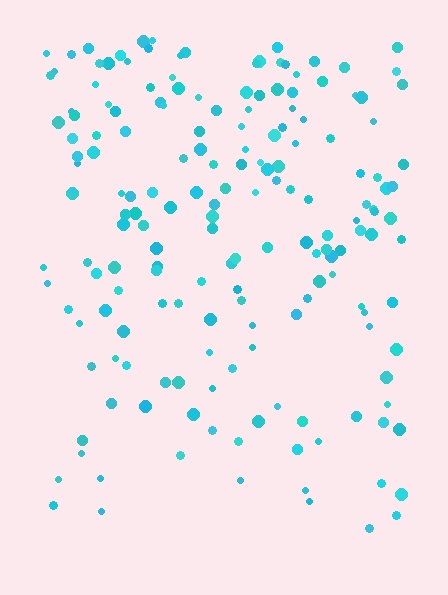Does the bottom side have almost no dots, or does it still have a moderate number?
Still a moderate number, just noticeably fewer than the top.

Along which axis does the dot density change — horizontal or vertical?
Vertical.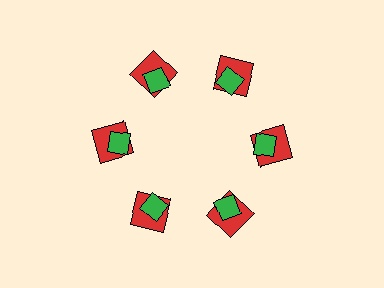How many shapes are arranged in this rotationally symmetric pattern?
There are 12 shapes, arranged in 6 groups of 2.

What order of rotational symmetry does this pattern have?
This pattern has 6-fold rotational symmetry.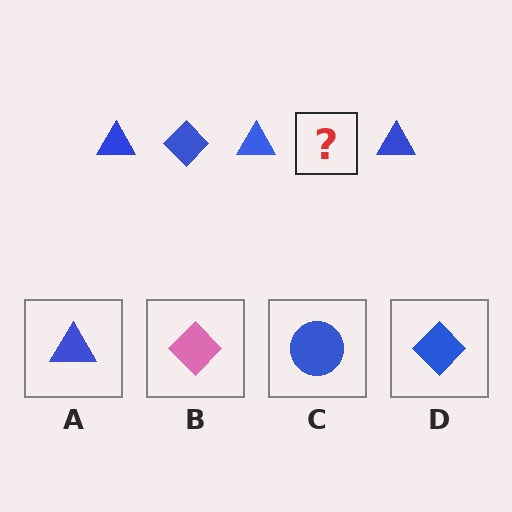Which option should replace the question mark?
Option D.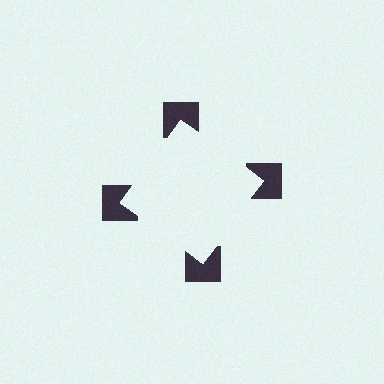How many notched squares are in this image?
There are 4 — one at each vertex of the illusory square.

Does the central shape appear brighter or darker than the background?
It typically appears slightly brighter than the background, even though no actual brightness change is drawn.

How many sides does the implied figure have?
4 sides.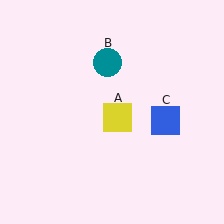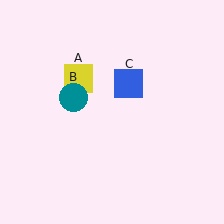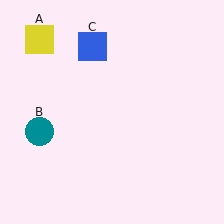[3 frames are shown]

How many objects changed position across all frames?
3 objects changed position: yellow square (object A), teal circle (object B), blue square (object C).